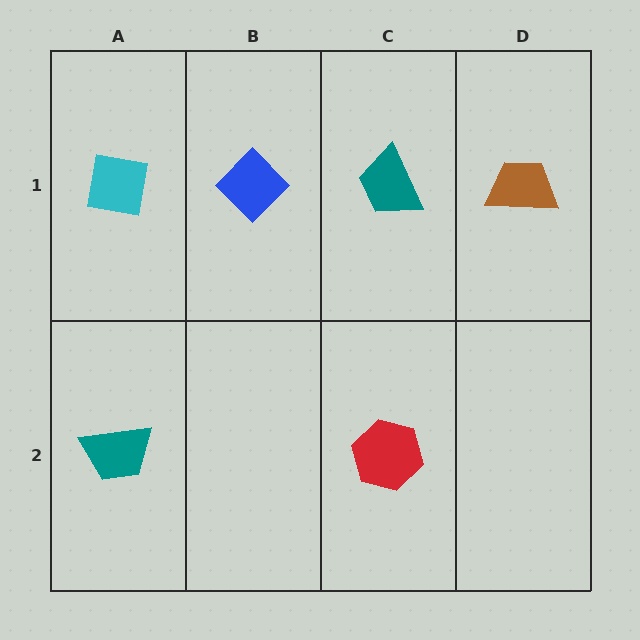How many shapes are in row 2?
2 shapes.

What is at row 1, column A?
A cyan square.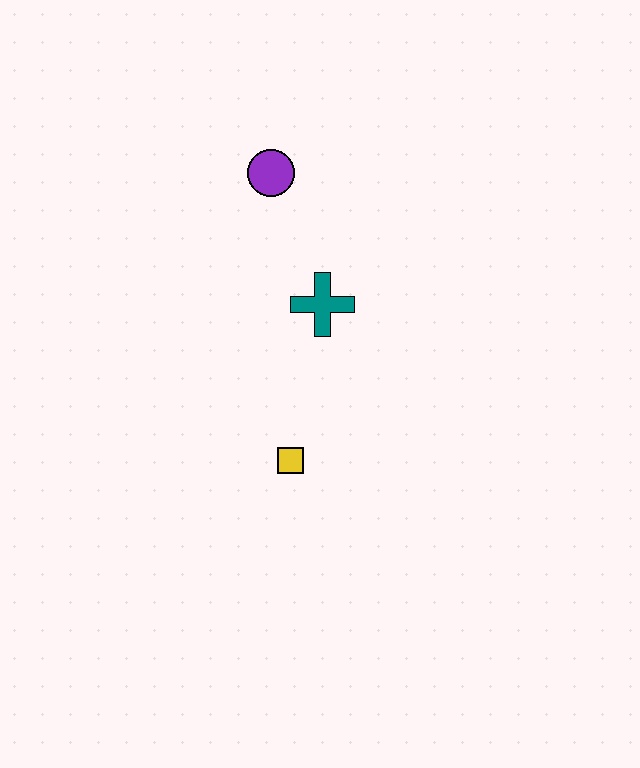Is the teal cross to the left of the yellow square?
No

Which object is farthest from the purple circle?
The yellow square is farthest from the purple circle.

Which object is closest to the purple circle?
The teal cross is closest to the purple circle.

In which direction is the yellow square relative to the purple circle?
The yellow square is below the purple circle.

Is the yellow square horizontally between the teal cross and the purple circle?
Yes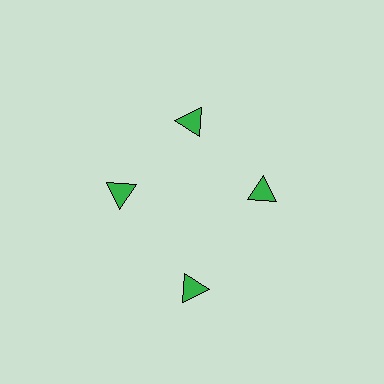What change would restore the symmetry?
The symmetry would be restored by moving it inward, back onto the ring so that all 4 triangles sit at equal angles and equal distance from the center.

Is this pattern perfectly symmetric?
No. The 4 green triangles are arranged in a ring, but one element near the 6 o'clock position is pushed outward from the center, breaking the 4-fold rotational symmetry.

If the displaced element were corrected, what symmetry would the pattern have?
It would have 4-fold rotational symmetry — the pattern would map onto itself every 90 degrees.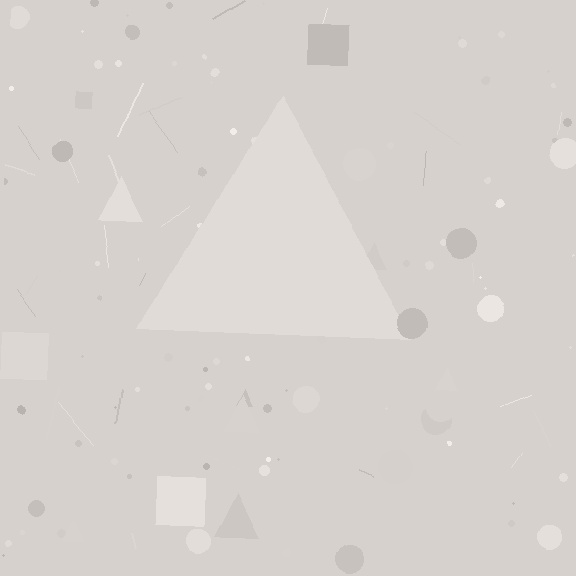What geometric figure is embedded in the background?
A triangle is embedded in the background.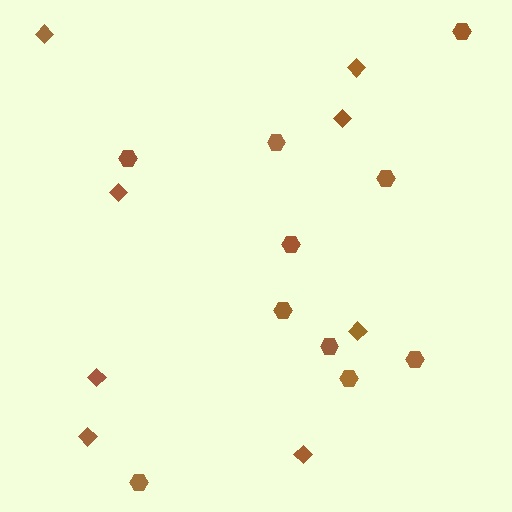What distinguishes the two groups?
There are 2 groups: one group of hexagons (10) and one group of diamonds (8).